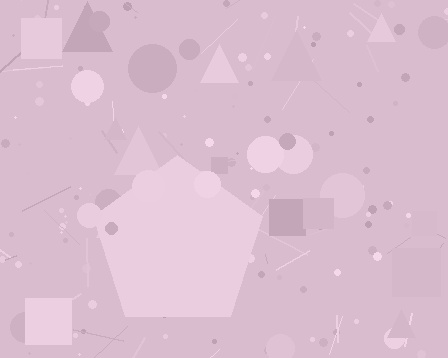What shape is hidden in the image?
A pentagon is hidden in the image.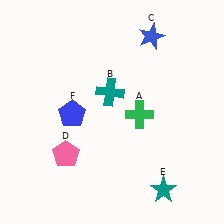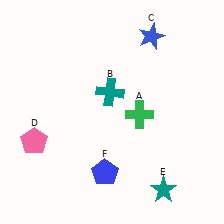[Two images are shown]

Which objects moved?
The objects that moved are: the pink pentagon (D), the blue pentagon (F).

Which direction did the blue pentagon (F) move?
The blue pentagon (F) moved down.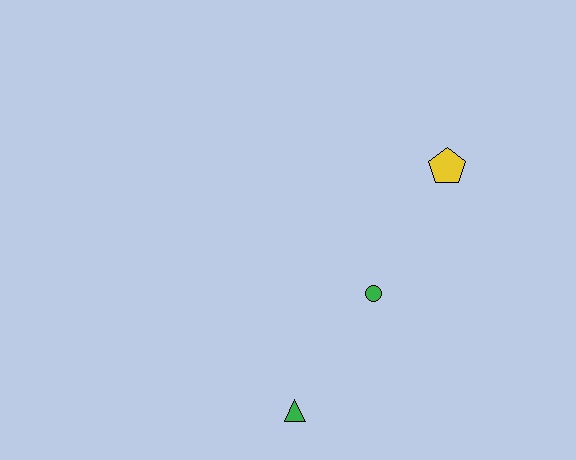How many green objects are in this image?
There are 2 green objects.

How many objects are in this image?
There are 3 objects.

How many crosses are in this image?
There are no crosses.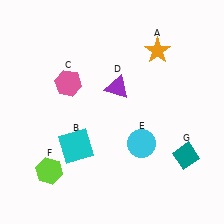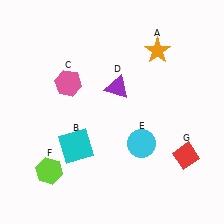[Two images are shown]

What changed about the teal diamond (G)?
In Image 1, G is teal. In Image 2, it changed to red.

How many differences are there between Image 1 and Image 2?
There is 1 difference between the two images.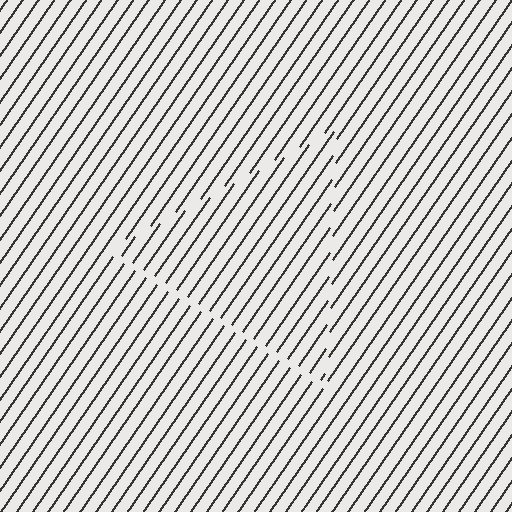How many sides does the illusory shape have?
3 sides — the line-ends trace a triangle.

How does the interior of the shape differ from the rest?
The interior of the shape contains the same grating, shifted by half a period — the contour is defined by the phase discontinuity where line-ends from the inner and outer gratings abut.